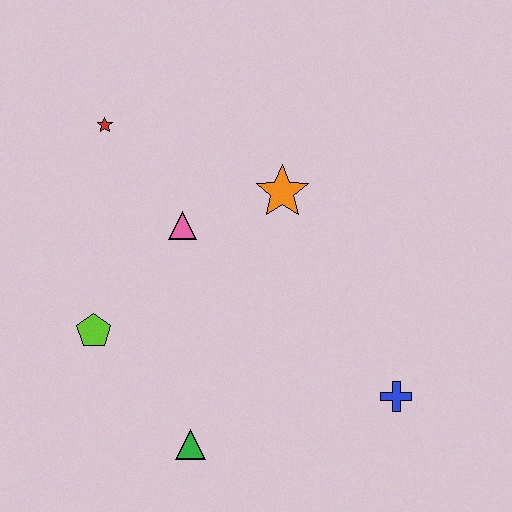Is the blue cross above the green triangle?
Yes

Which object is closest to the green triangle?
The lime pentagon is closest to the green triangle.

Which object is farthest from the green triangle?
The red star is farthest from the green triangle.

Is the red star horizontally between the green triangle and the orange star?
No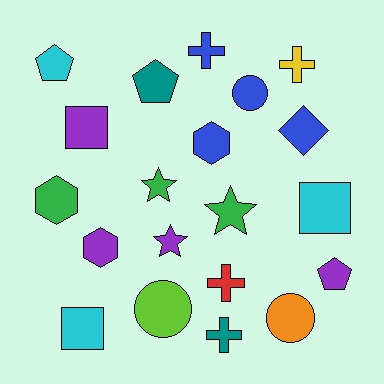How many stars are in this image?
There are 3 stars.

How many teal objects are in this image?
There are 2 teal objects.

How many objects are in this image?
There are 20 objects.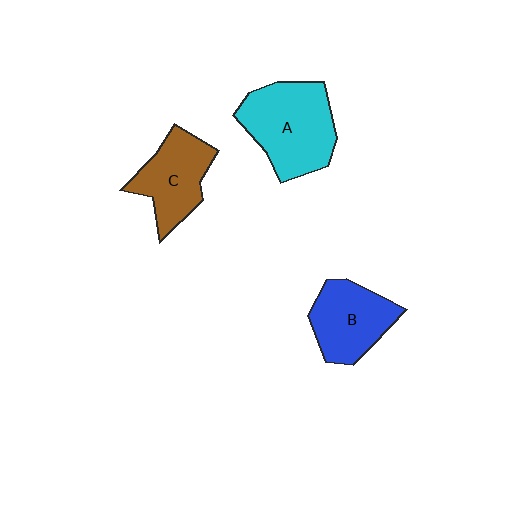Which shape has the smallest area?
Shape C (brown).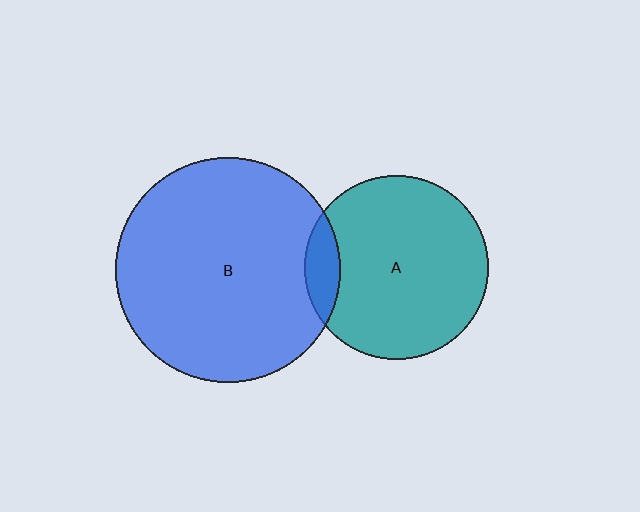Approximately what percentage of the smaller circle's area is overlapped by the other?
Approximately 10%.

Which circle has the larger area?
Circle B (blue).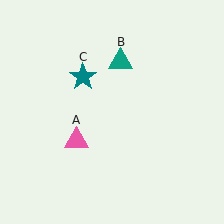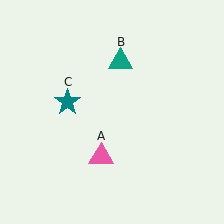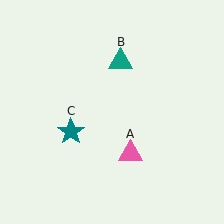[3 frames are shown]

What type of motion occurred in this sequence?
The pink triangle (object A), teal star (object C) rotated counterclockwise around the center of the scene.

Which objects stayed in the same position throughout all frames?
Teal triangle (object B) remained stationary.